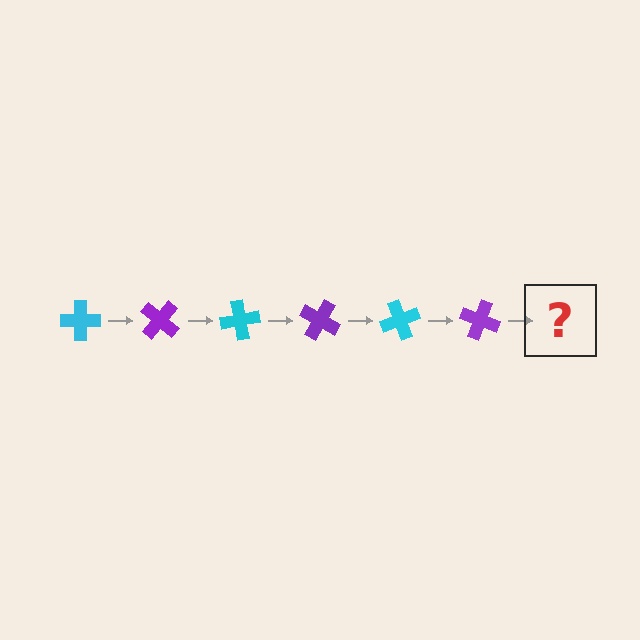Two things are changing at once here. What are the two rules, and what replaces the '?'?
The two rules are that it rotates 40 degrees each step and the color cycles through cyan and purple. The '?' should be a cyan cross, rotated 240 degrees from the start.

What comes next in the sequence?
The next element should be a cyan cross, rotated 240 degrees from the start.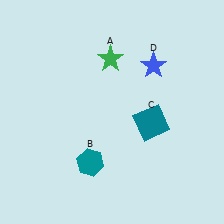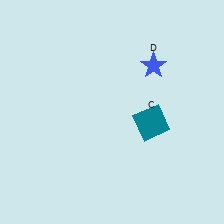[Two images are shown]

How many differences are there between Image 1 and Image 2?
There are 2 differences between the two images.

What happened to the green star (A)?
The green star (A) was removed in Image 2. It was in the top-left area of Image 1.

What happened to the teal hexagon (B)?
The teal hexagon (B) was removed in Image 2. It was in the bottom-left area of Image 1.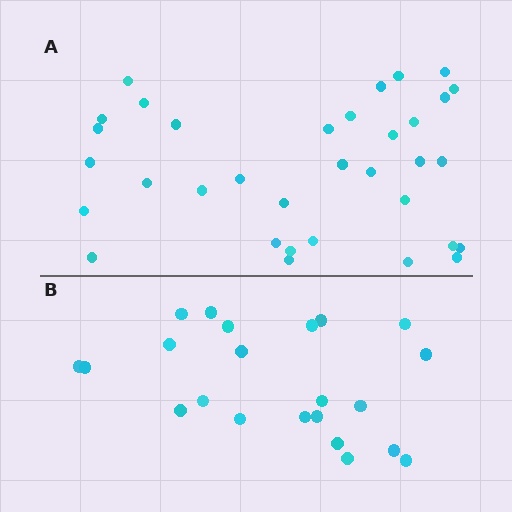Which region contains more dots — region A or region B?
Region A (the top region) has more dots.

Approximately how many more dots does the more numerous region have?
Region A has roughly 12 or so more dots than region B.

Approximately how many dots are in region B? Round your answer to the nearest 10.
About 20 dots. (The exact count is 22, which rounds to 20.)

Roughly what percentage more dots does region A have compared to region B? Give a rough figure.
About 55% more.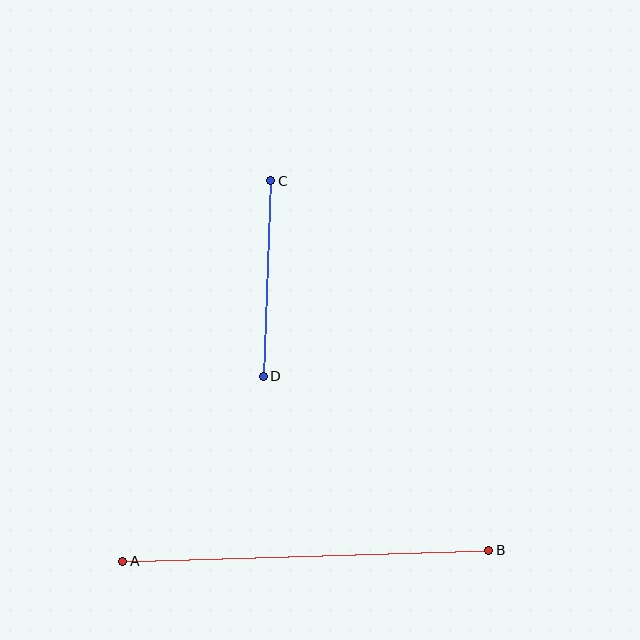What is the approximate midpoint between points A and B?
The midpoint is at approximately (306, 556) pixels.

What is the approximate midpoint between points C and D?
The midpoint is at approximately (267, 279) pixels.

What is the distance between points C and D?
The distance is approximately 196 pixels.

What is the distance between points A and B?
The distance is approximately 366 pixels.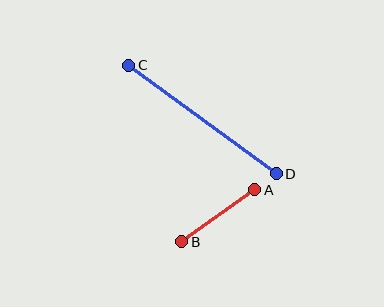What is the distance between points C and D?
The distance is approximately 183 pixels.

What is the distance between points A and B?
The distance is approximately 90 pixels.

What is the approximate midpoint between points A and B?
The midpoint is at approximately (218, 216) pixels.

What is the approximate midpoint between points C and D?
The midpoint is at approximately (202, 120) pixels.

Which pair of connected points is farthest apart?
Points C and D are farthest apart.